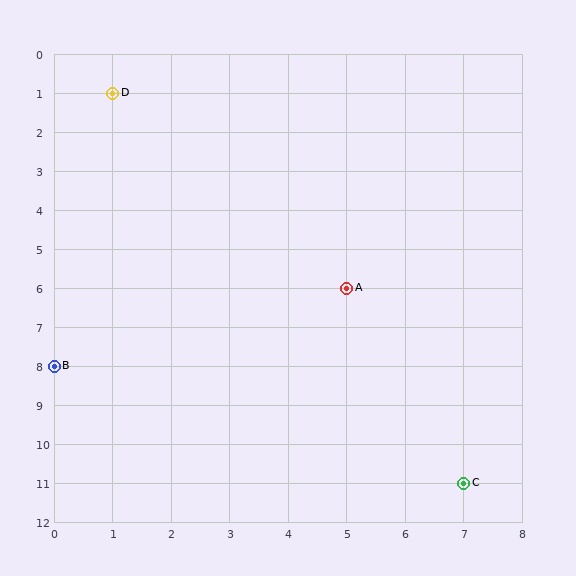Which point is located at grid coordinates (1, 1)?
Point D is at (1, 1).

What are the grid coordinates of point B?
Point B is at grid coordinates (0, 8).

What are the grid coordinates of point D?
Point D is at grid coordinates (1, 1).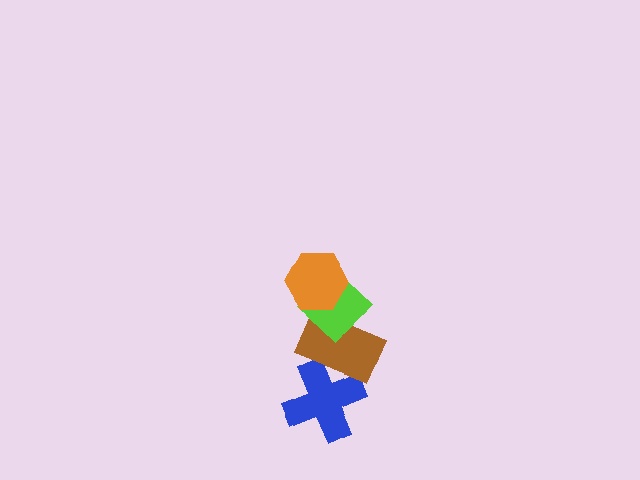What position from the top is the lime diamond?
The lime diamond is 2nd from the top.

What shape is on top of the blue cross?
The brown rectangle is on top of the blue cross.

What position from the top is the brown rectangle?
The brown rectangle is 3rd from the top.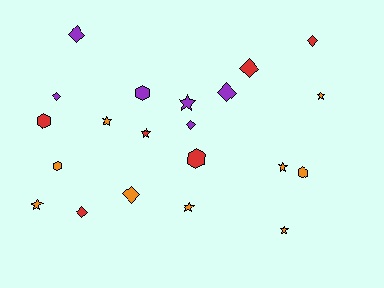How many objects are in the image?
There are 21 objects.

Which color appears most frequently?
Orange, with 9 objects.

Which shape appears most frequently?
Diamond, with 8 objects.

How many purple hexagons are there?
There is 1 purple hexagon.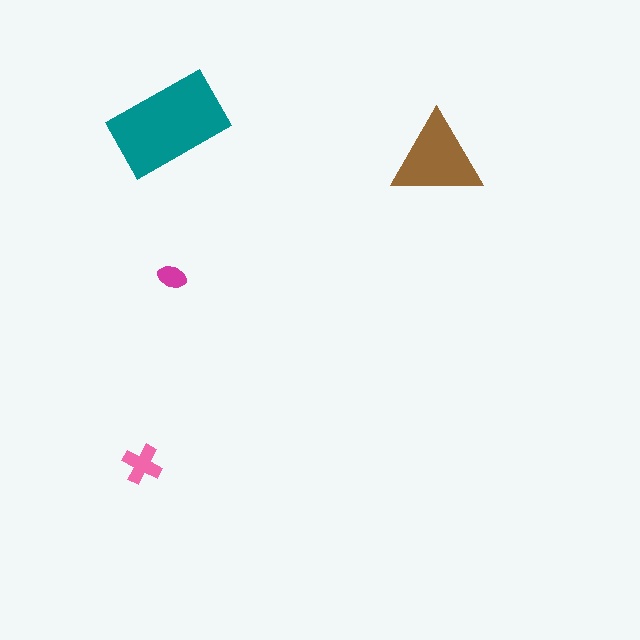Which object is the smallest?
The magenta ellipse.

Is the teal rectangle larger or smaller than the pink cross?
Larger.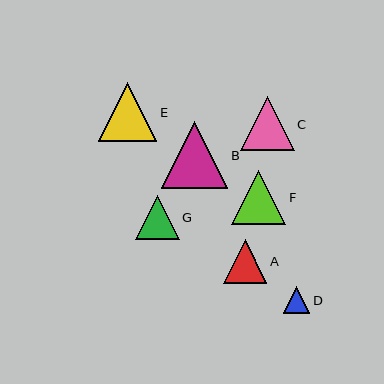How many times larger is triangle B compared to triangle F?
Triangle B is approximately 1.2 times the size of triangle F.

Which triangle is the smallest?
Triangle D is the smallest with a size of approximately 27 pixels.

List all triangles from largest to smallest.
From largest to smallest: B, E, F, C, G, A, D.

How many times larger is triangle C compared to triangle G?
Triangle C is approximately 1.2 times the size of triangle G.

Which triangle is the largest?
Triangle B is the largest with a size of approximately 67 pixels.